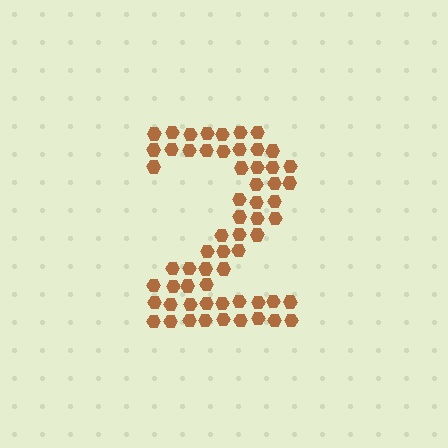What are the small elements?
The small elements are hexagons.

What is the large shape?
The large shape is the digit 2.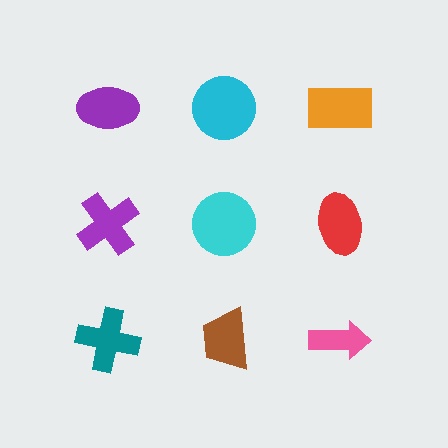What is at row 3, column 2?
A brown trapezoid.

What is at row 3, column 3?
A pink arrow.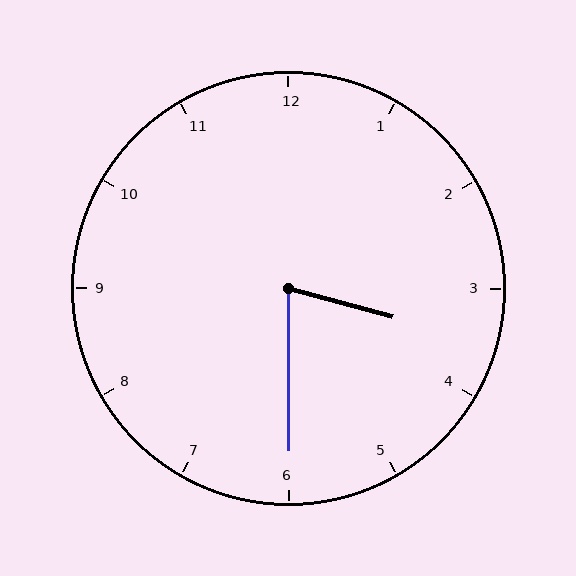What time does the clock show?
3:30.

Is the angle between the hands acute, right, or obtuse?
It is acute.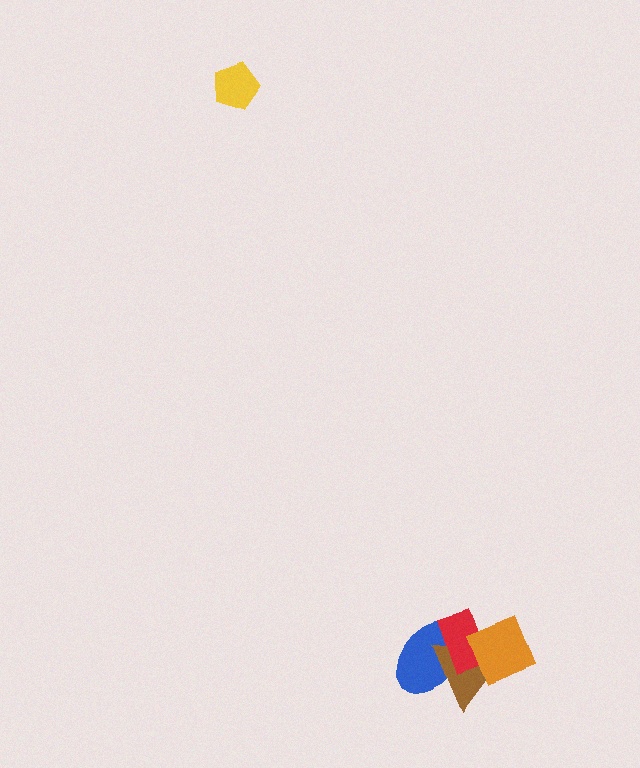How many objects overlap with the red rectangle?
3 objects overlap with the red rectangle.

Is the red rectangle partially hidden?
Yes, it is partially covered by another shape.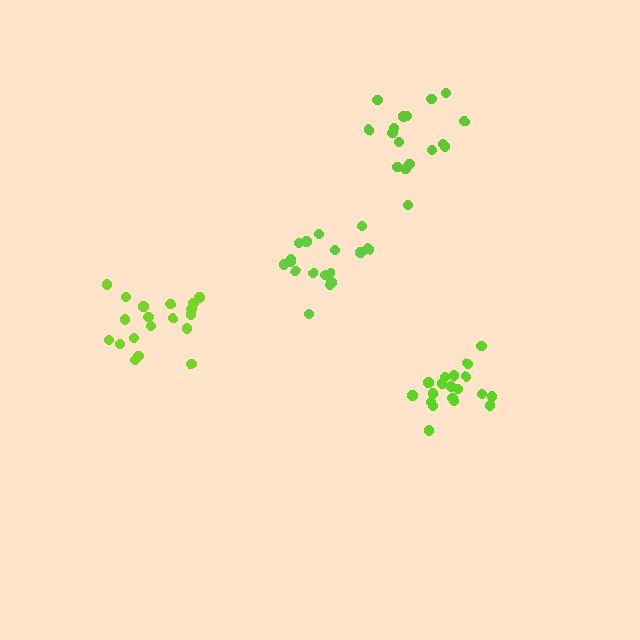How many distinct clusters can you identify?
There are 4 distinct clusters.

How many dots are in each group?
Group 1: 17 dots, Group 2: 19 dots, Group 3: 17 dots, Group 4: 19 dots (72 total).